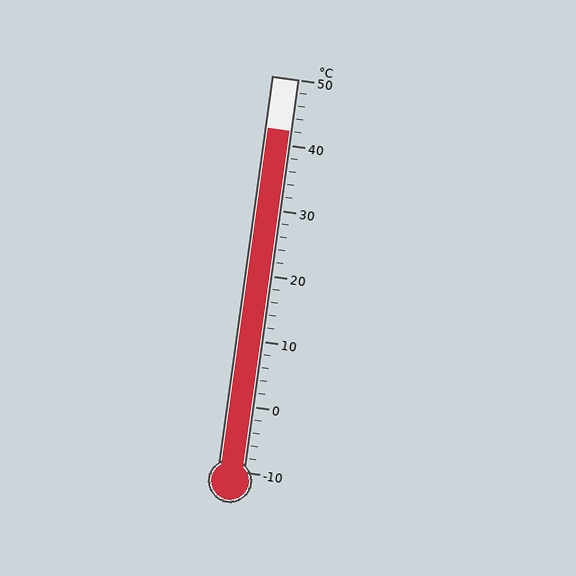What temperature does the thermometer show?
The thermometer shows approximately 42°C.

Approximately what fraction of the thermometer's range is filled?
The thermometer is filled to approximately 85% of its range.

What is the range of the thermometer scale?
The thermometer scale ranges from -10°C to 50°C.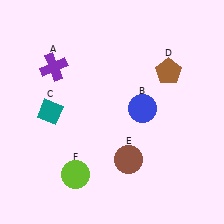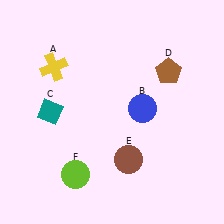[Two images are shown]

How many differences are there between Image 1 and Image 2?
There is 1 difference between the two images.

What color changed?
The cross (A) changed from purple in Image 1 to yellow in Image 2.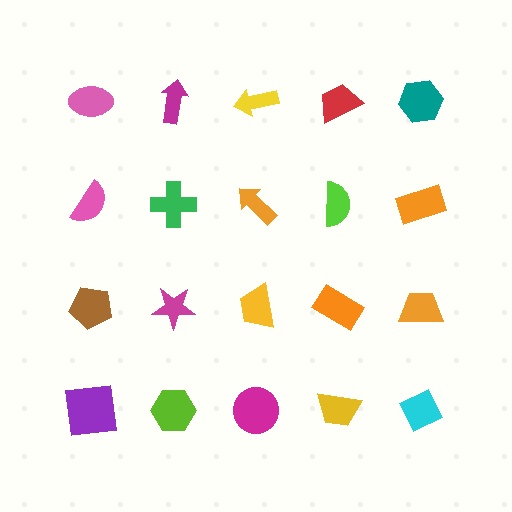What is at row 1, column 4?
A red trapezoid.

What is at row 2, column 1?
A pink semicircle.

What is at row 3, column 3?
A yellow trapezoid.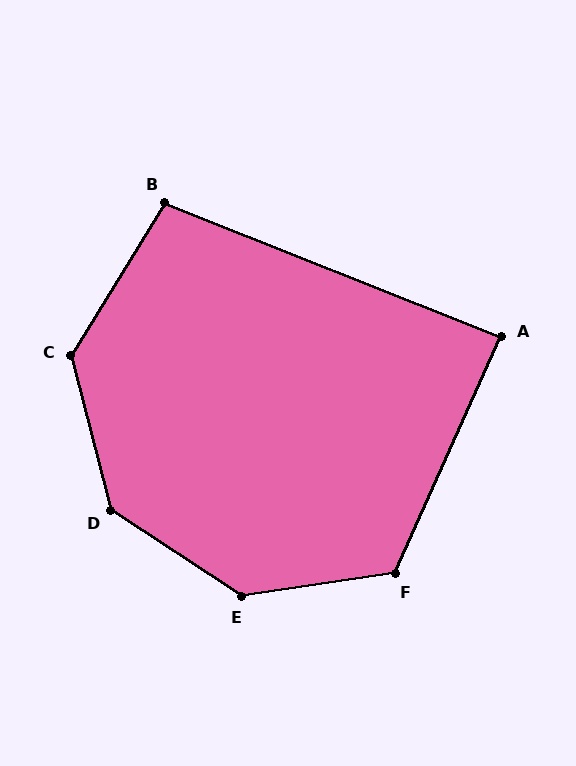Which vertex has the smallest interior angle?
A, at approximately 87 degrees.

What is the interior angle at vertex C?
Approximately 134 degrees (obtuse).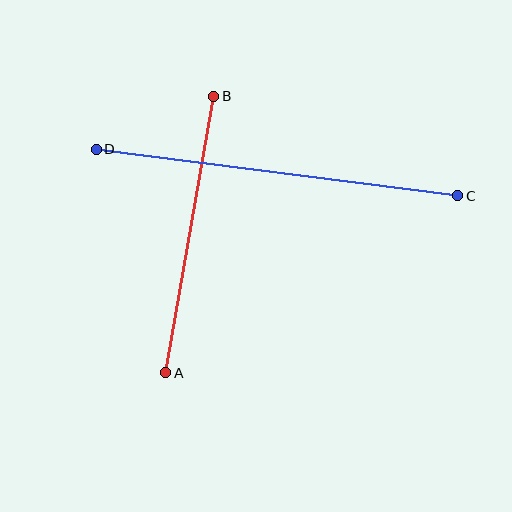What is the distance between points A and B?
The distance is approximately 281 pixels.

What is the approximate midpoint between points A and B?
The midpoint is at approximately (190, 234) pixels.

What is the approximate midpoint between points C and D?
The midpoint is at approximately (277, 173) pixels.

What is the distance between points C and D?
The distance is approximately 364 pixels.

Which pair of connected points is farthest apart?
Points C and D are farthest apart.